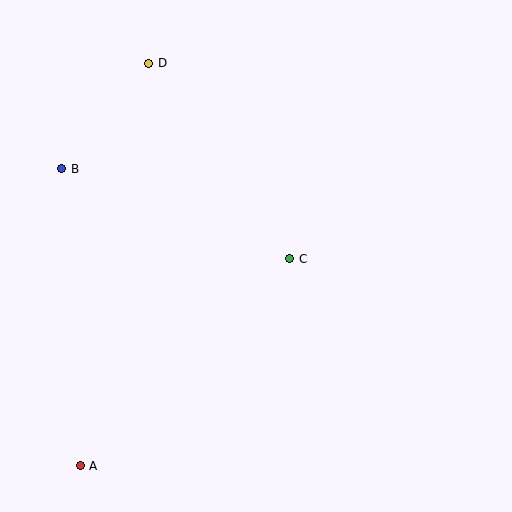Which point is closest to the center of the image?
Point C at (290, 259) is closest to the center.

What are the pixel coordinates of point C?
Point C is at (290, 259).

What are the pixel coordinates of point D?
Point D is at (148, 63).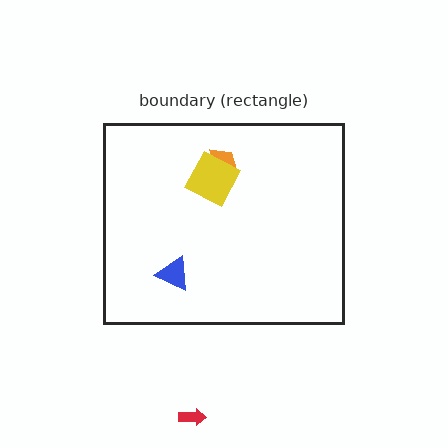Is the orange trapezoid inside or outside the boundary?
Inside.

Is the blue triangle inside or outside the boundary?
Inside.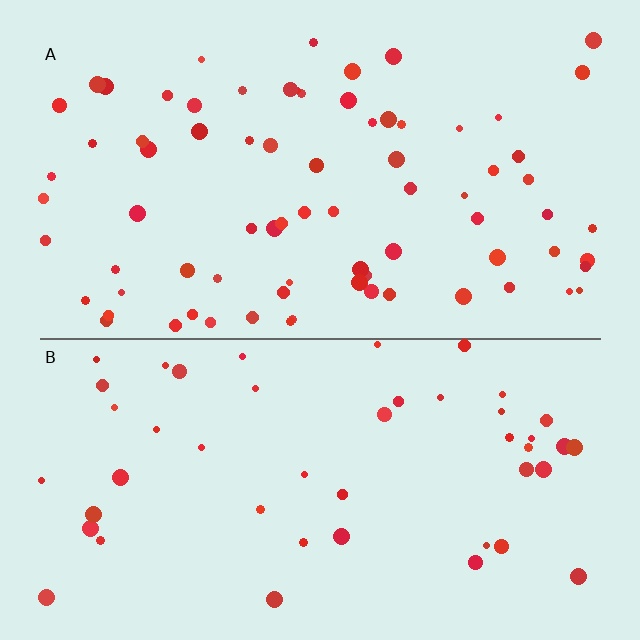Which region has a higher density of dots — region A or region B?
A (the top).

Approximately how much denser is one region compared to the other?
Approximately 1.6× — region A over region B.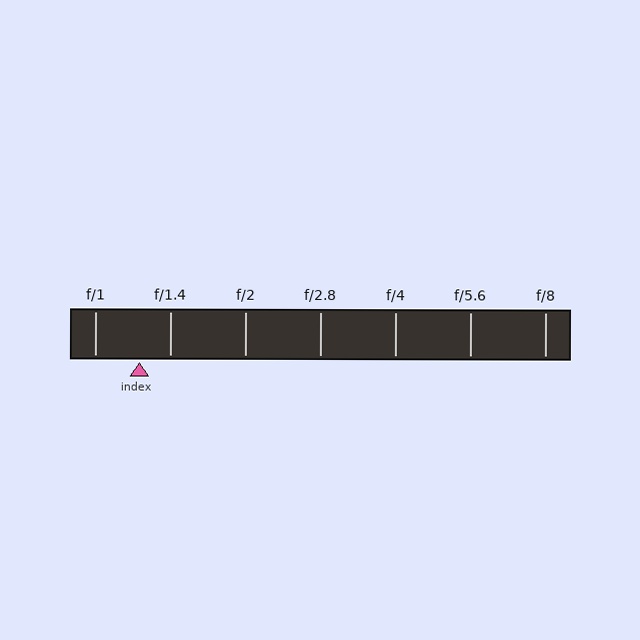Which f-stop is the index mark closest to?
The index mark is closest to f/1.4.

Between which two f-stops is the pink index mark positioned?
The index mark is between f/1 and f/1.4.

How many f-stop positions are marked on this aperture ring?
There are 7 f-stop positions marked.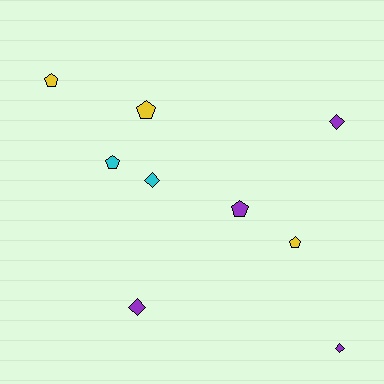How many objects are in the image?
There are 9 objects.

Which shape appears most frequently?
Pentagon, with 5 objects.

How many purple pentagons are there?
There is 1 purple pentagon.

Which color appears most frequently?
Purple, with 4 objects.